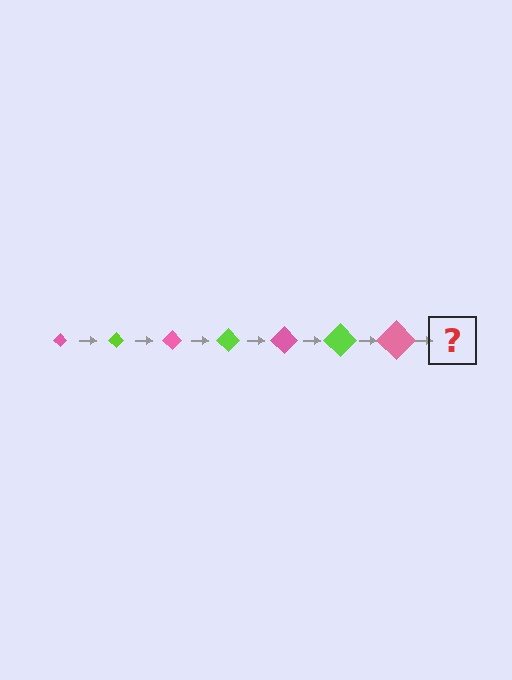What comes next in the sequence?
The next element should be a lime diamond, larger than the previous one.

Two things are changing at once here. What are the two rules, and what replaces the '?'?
The two rules are that the diamond grows larger each step and the color cycles through pink and lime. The '?' should be a lime diamond, larger than the previous one.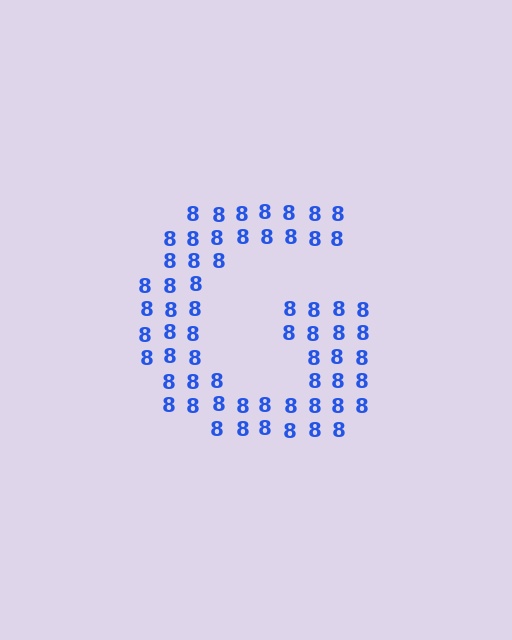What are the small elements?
The small elements are digit 8's.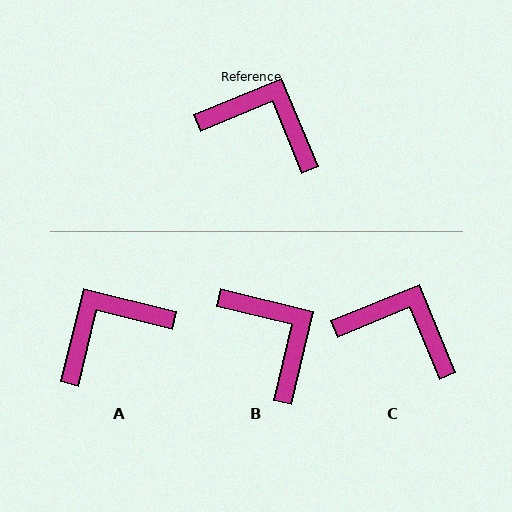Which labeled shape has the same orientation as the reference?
C.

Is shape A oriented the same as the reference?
No, it is off by about 54 degrees.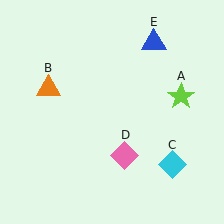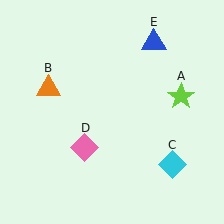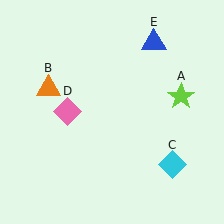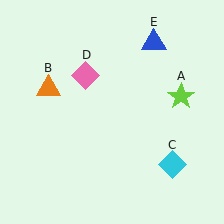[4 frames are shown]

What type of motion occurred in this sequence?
The pink diamond (object D) rotated clockwise around the center of the scene.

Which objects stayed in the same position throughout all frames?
Lime star (object A) and orange triangle (object B) and cyan diamond (object C) and blue triangle (object E) remained stationary.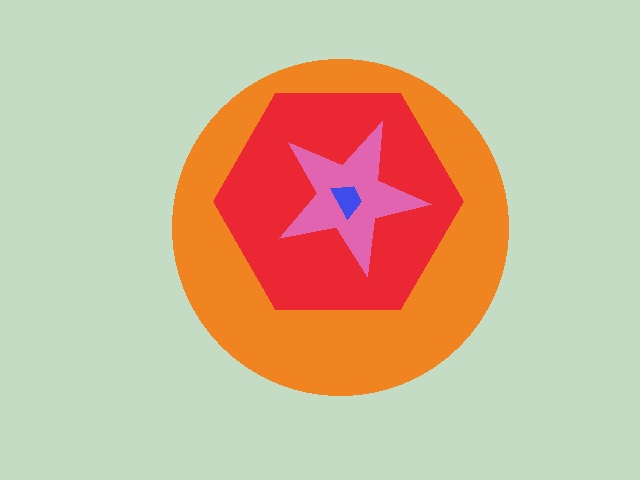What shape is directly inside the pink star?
The blue trapezoid.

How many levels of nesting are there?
4.